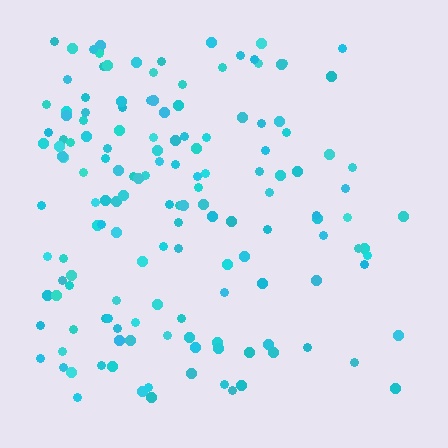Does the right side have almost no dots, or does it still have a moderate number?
Still a moderate number, just noticeably fewer than the left.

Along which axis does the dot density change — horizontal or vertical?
Horizontal.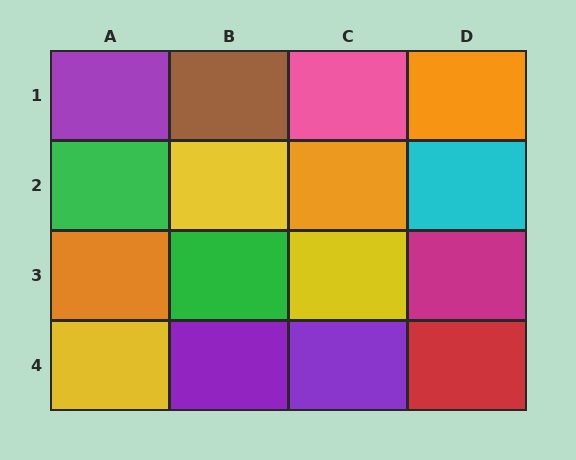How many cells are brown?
1 cell is brown.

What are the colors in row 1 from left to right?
Purple, brown, pink, orange.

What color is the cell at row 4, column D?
Red.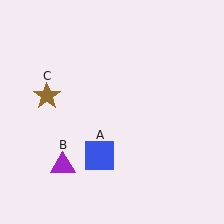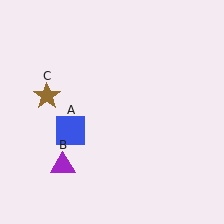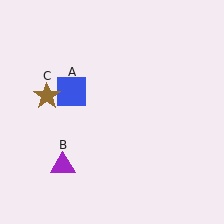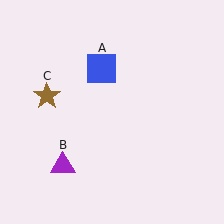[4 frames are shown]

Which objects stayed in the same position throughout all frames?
Purple triangle (object B) and brown star (object C) remained stationary.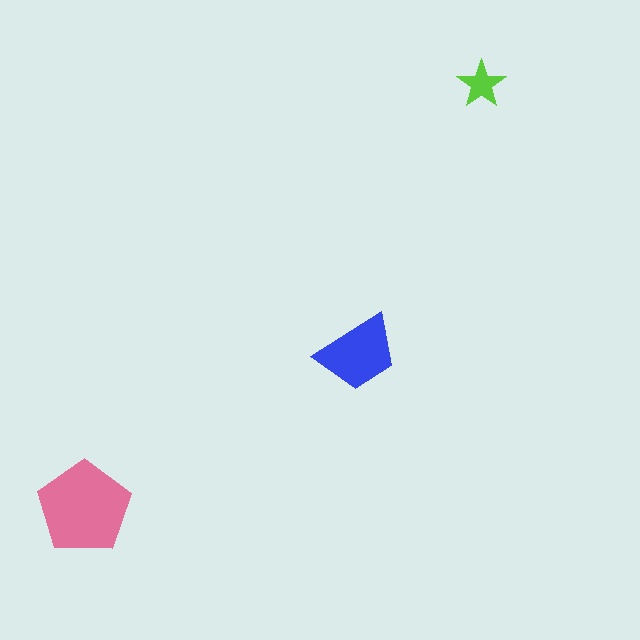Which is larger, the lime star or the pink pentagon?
The pink pentagon.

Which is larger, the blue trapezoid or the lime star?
The blue trapezoid.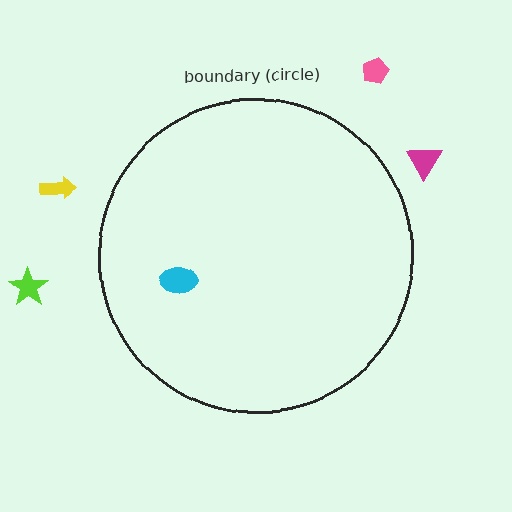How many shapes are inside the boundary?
1 inside, 4 outside.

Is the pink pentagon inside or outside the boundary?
Outside.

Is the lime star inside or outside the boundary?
Outside.